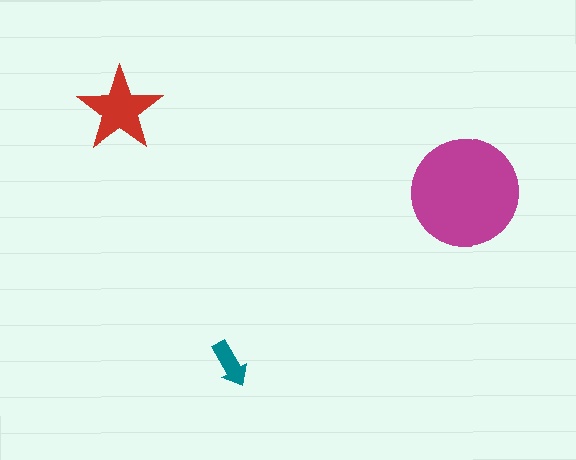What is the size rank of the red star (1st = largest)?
2nd.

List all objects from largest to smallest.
The magenta circle, the red star, the teal arrow.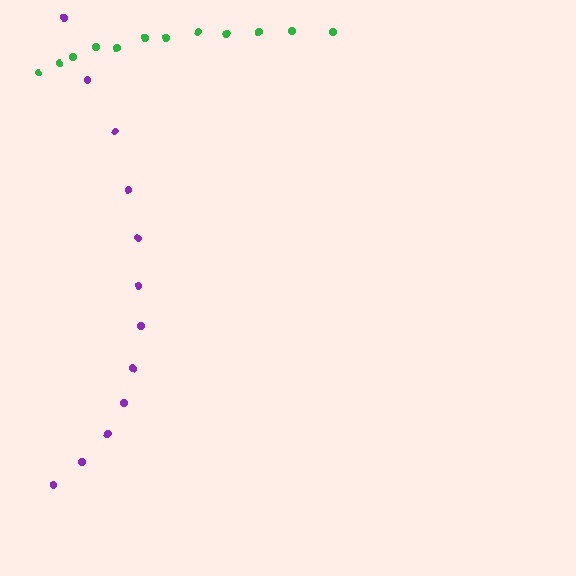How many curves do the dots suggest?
There are 2 distinct paths.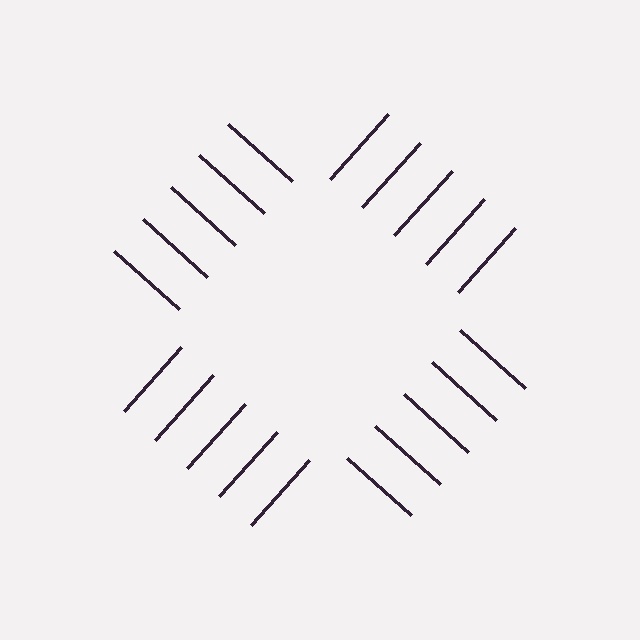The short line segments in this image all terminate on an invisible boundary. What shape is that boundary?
An illusory square — the line segments terminate on its edges but no continuous stroke is drawn.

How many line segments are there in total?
20 — 5 along each of the 4 edges.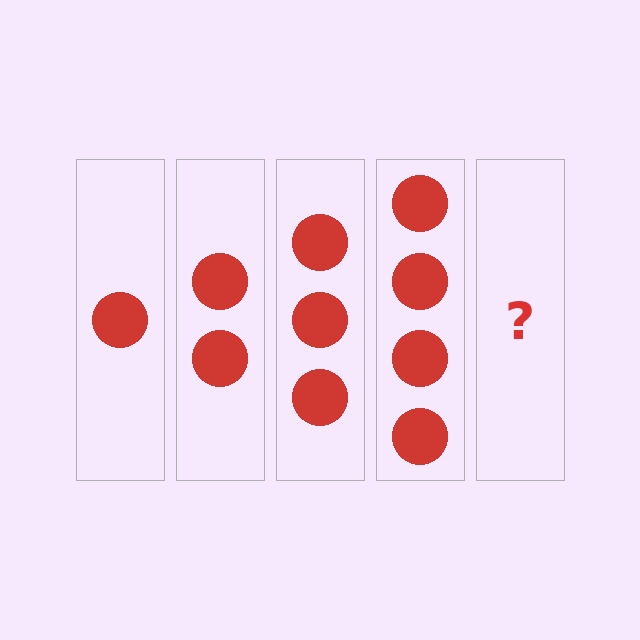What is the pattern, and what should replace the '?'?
The pattern is that each step adds one more circle. The '?' should be 5 circles.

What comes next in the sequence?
The next element should be 5 circles.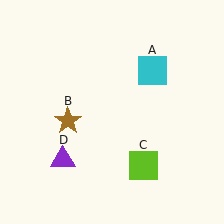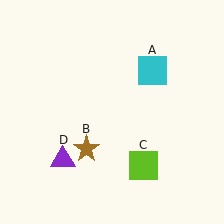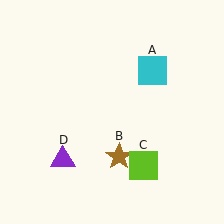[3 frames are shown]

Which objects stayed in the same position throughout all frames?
Cyan square (object A) and lime square (object C) and purple triangle (object D) remained stationary.